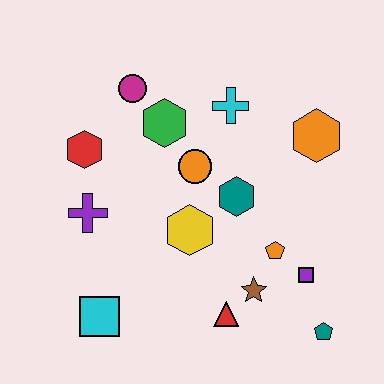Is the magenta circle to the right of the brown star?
No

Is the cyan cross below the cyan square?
No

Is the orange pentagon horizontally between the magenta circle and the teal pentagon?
Yes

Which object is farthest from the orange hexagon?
The cyan square is farthest from the orange hexagon.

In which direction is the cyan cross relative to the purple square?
The cyan cross is above the purple square.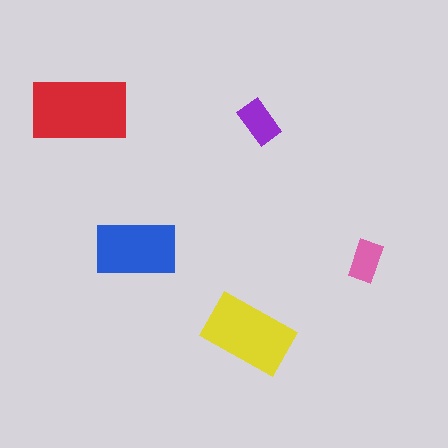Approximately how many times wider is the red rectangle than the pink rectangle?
About 2.5 times wider.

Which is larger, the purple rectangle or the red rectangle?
The red one.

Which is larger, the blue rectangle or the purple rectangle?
The blue one.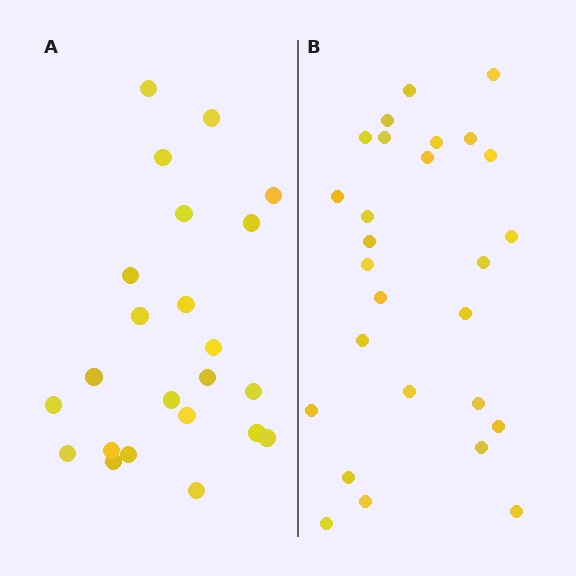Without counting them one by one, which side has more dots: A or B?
Region B (the right region) has more dots.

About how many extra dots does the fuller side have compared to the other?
Region B has about 4 more dots than region A.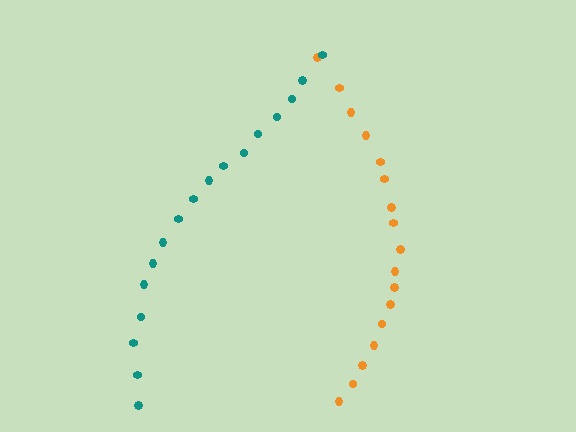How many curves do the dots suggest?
There are 2 distinct paths.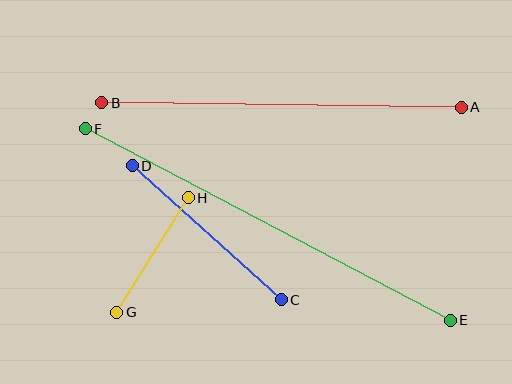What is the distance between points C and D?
The distance is approximately 200 pixels.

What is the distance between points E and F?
The distance is approximately 412 pixels.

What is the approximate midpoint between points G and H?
The midpoint is at approximately (153, 255) pixels.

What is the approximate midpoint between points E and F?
The midpoint is at approximately (268, 225) pixels.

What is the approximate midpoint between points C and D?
The midpoint is at approximately (207, 233) pixels.